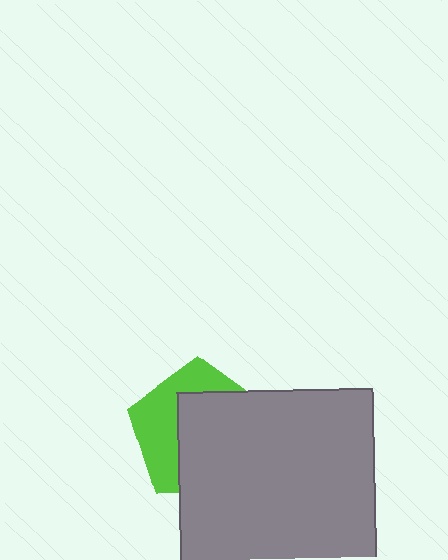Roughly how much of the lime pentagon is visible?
A small part of it is visible (roughly 40%).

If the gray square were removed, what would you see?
You would see the complete lime pentagon.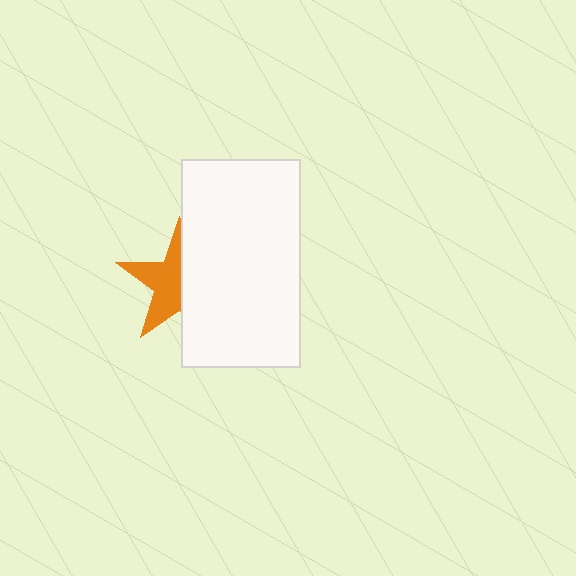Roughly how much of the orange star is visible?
About half of it is visible (roughly 53%).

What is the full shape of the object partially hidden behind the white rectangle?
The partially hidden object is an orange star.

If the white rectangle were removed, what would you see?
You would see the complete orange star.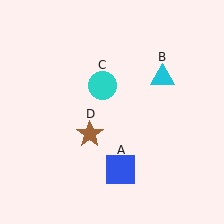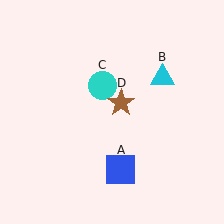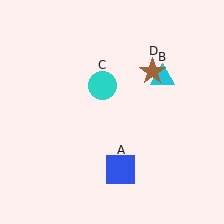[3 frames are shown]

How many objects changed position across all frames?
1 object changed position: brown star (object D).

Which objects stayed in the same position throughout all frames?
Blue square (object A) and cyan triangle (object B) and cyan circle (object C) remained stationary.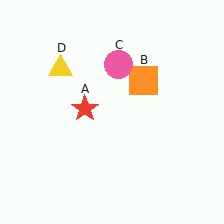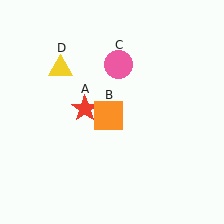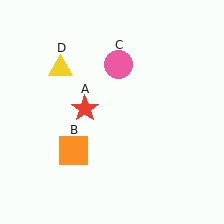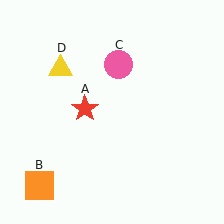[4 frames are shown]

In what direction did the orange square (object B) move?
The orange square (object B) moved down and to the left.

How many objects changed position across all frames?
1 object changed position: orange square (object B).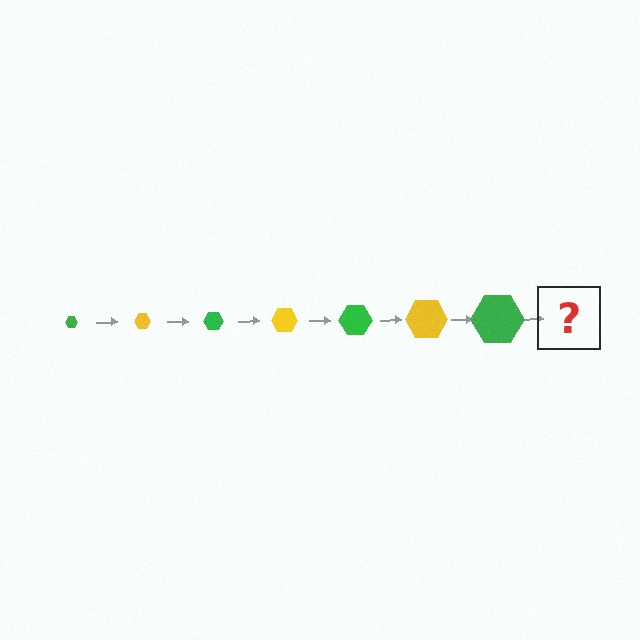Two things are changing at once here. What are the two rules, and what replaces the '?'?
The two rules are that the hexagon grows larger each step and the color cycles through green and yellow. The '?' should be a yellow hexagon, larger than the previous one.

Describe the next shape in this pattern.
It should be a yellow hexagon, larger than the previous one.